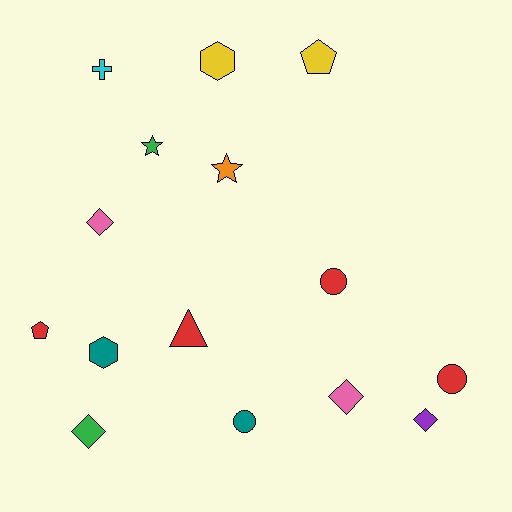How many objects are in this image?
There are 15 objects.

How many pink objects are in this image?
There are 2 pink objects.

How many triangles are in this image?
There is 1 triangle.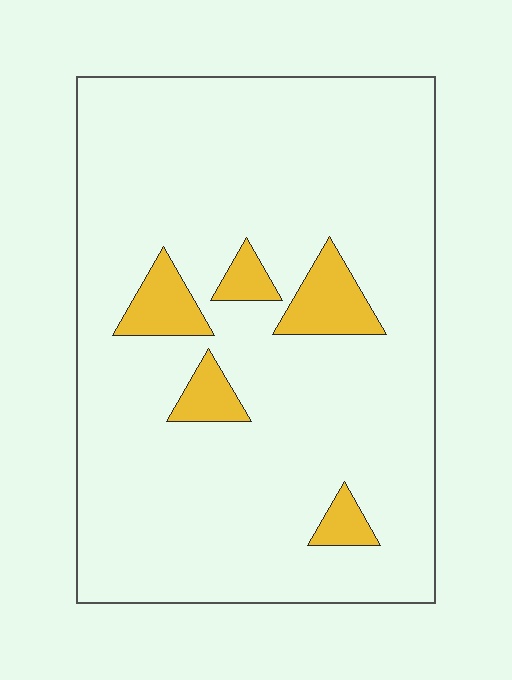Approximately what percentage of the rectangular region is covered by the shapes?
Approximately 10%.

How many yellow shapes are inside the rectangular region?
5.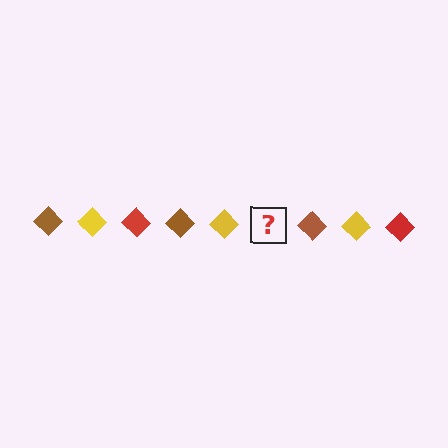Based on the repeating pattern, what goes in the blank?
The blank should be a red diamond.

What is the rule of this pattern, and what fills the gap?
The rule is that the pattern cycles through brown, yellow, red diamonds. The gap should be filled with a red diamond.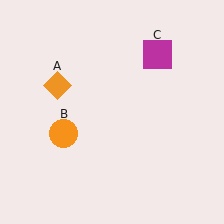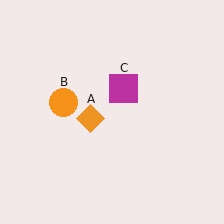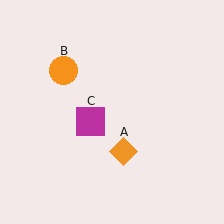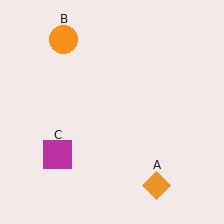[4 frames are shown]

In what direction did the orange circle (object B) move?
The orange circle (object B) moved up.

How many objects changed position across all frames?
3 objects changed position: orange diamond (object A), orange circle (object B), magenta square (object C).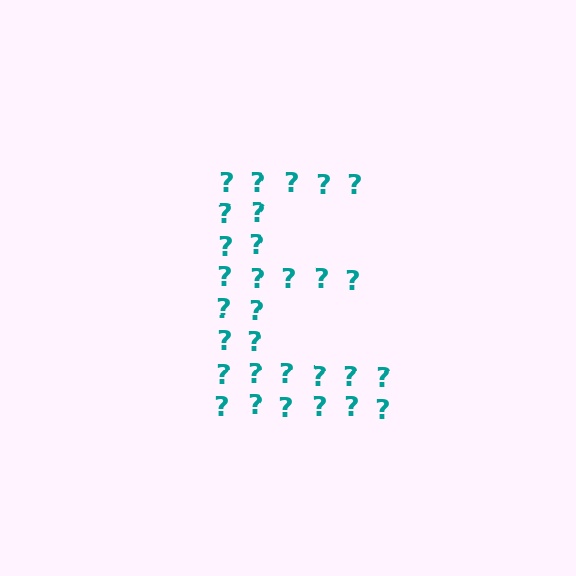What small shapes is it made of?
It is made of small question marks.